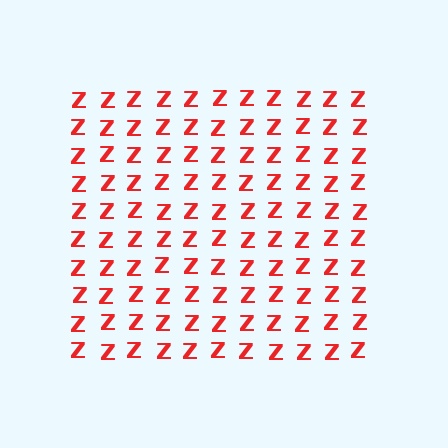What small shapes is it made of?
It is made of small letter Z's.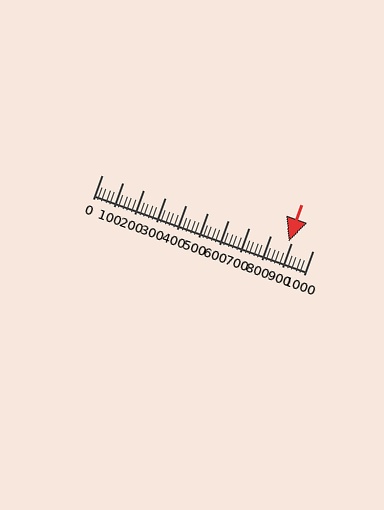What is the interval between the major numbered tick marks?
The major tick marks are spaced 100 units apart.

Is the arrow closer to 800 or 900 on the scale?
The arrow is closer to 900.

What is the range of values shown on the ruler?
The ruler shows values from 0 to 1000.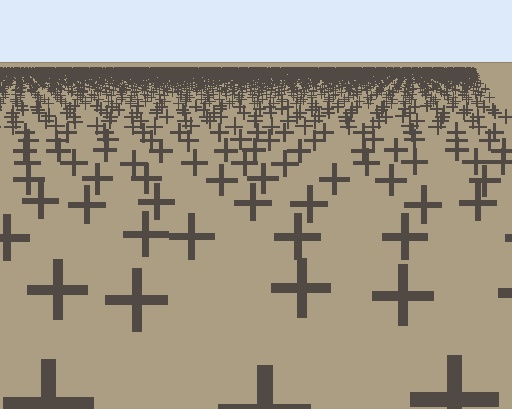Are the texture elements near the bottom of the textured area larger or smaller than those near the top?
Larger. Near the bottom, elements are closer to the viewer and appear at a bigger on-screen size.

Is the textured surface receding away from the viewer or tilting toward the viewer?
The surface is receding away from the viewer. Texture elements get smaller and denser toward the top.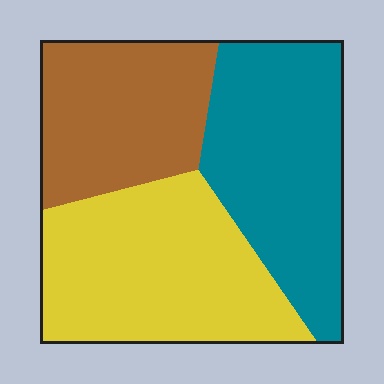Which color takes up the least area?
Brown, at roughly 25%.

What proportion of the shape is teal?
Teal takes up about one third (1/3) of the shape.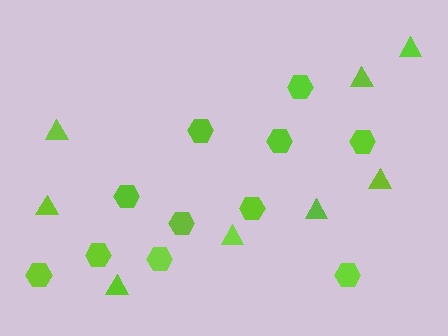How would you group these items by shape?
There are 2 groups: one group of hexagons (11) and one group of triangles (8).